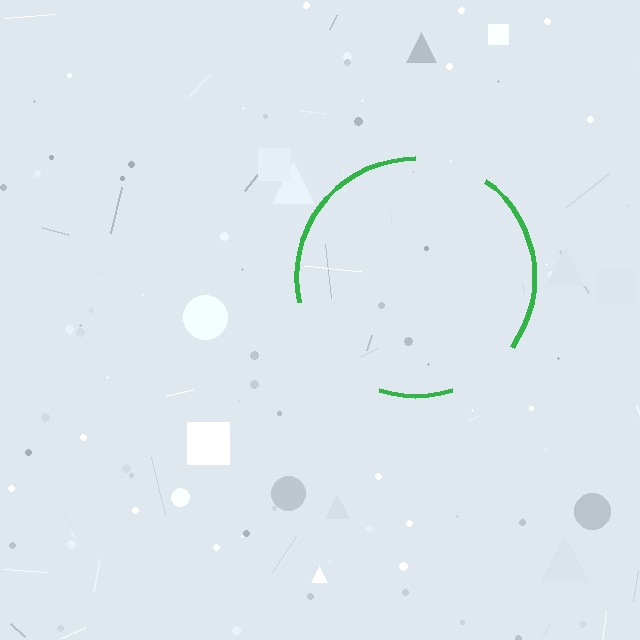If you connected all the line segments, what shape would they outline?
They would outline a circle.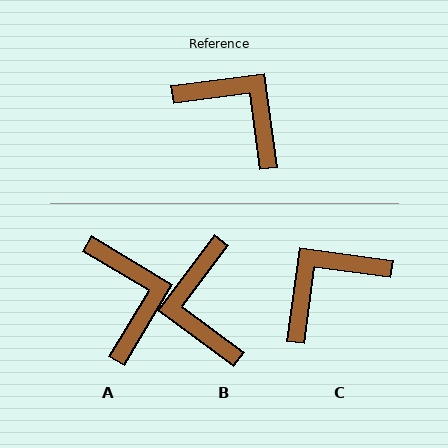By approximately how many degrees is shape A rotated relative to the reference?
Approximately 38 degrees clockwise.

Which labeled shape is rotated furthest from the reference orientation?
B, about 136 degrees away.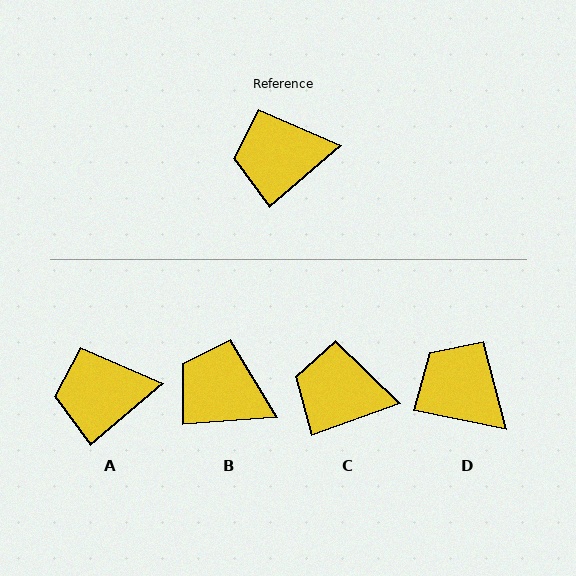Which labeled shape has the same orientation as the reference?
A.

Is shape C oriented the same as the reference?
No, it is off by about 21 degrees.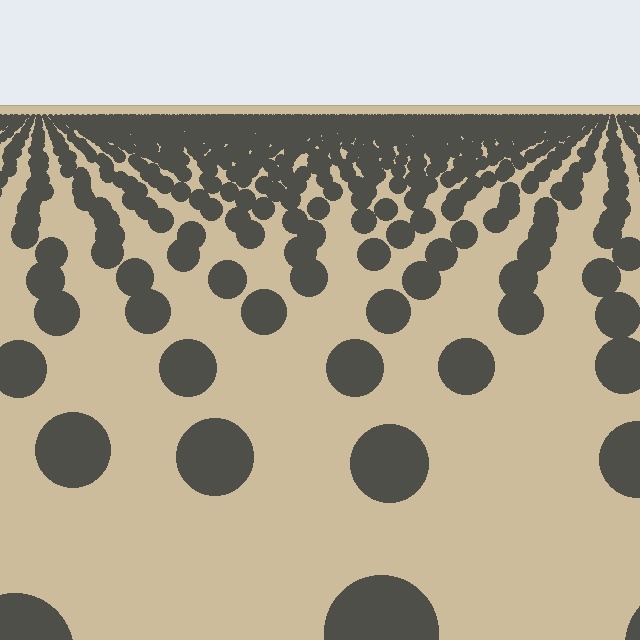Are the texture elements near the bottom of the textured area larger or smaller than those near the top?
Larger. Near the bottom, elements are closer to the viewer and appear at a bigger on-screen size.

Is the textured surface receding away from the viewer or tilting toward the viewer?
The surface is receding away from the viewer. Texture elements get smaller and denser toward the top.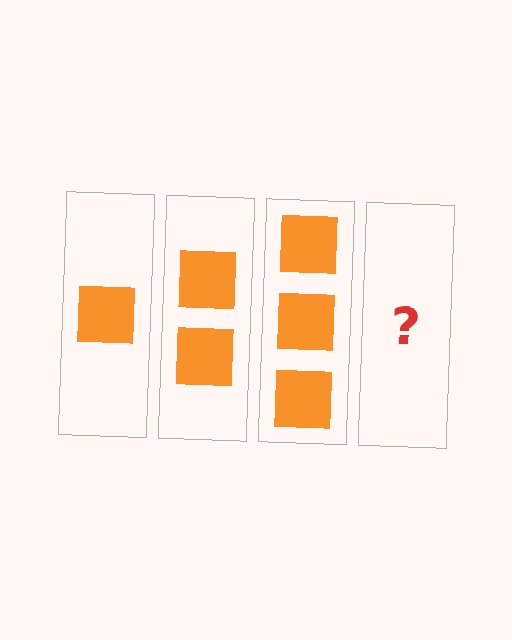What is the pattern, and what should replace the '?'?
The pattern is that each step adds one more square. The '?' should be 4 squares.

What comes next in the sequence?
The next element should be 4 squares.